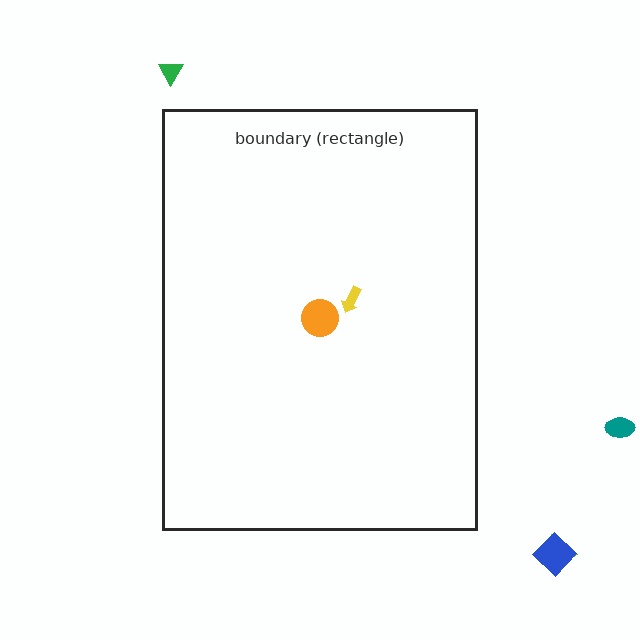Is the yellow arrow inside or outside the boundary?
Inside.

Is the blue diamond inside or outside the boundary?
Outside.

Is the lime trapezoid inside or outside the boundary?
Outside.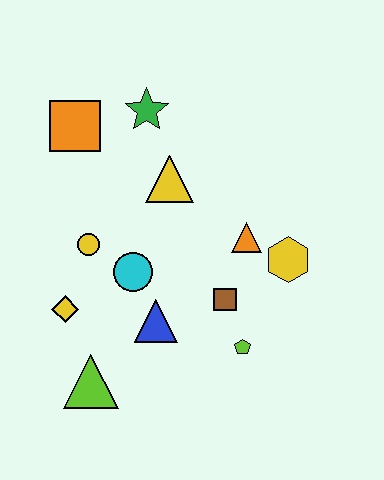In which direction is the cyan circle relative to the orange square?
The cyan circle is below the orange square.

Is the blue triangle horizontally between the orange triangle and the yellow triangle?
No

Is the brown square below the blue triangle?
No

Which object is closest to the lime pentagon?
The brown square is closest to the lime pentagon.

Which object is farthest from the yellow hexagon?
The orange square is farthest from the yellow hexagon.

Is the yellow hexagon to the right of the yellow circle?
Yes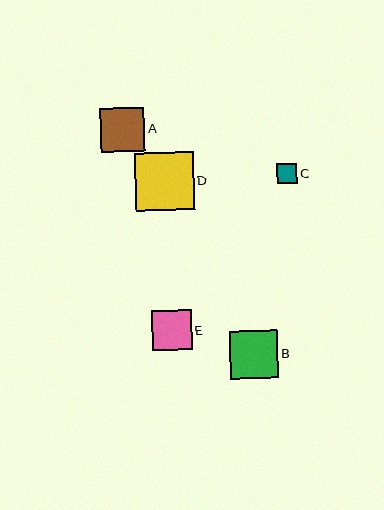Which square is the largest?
Square D is the largest with a size of approximately 59 pixels.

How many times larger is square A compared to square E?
Square A is approximately 1.1 times the size of square E.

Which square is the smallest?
Square C is the smallest with a size of approximately 21 pixels.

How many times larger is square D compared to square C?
Square D is approximately 2.8 times the size of square C.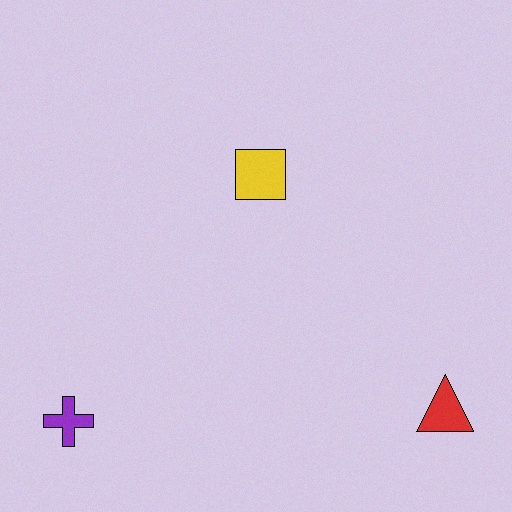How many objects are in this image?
There are 3 objects.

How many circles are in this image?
There are no circles.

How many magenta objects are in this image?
There are no magenta objects.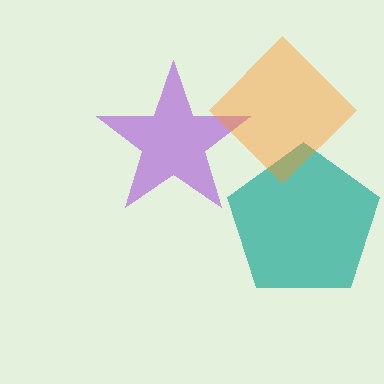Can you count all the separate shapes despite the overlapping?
Yes, there are 3 separate shapes.